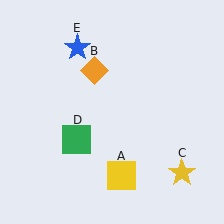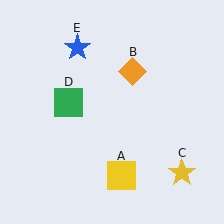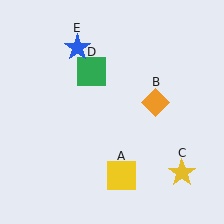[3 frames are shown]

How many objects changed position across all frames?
2 objects changed position: orange diamond (object B), green square (object D).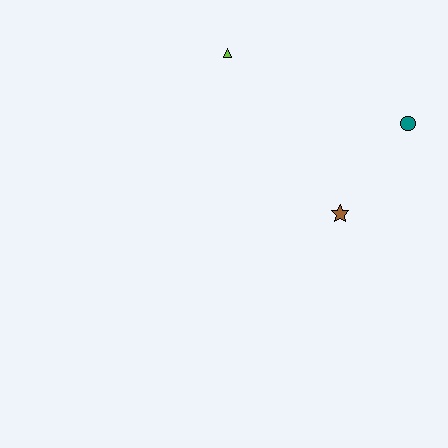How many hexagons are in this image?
There are no hexagons.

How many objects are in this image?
There are 3 objects.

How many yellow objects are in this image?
There are no yellow objects.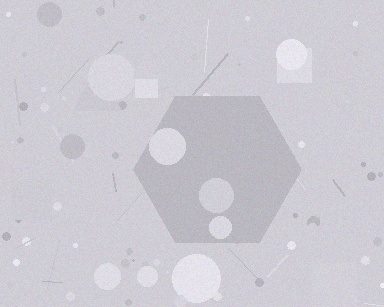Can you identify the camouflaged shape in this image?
The camouflaged shape is a hexagon.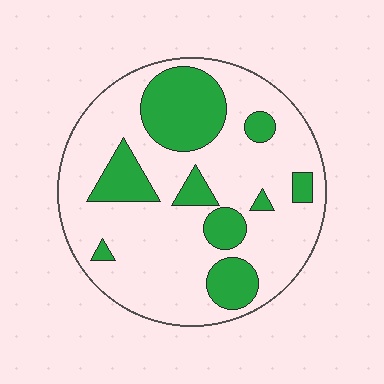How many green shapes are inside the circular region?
9.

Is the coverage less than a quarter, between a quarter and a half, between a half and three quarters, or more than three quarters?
Between a quarter and a half.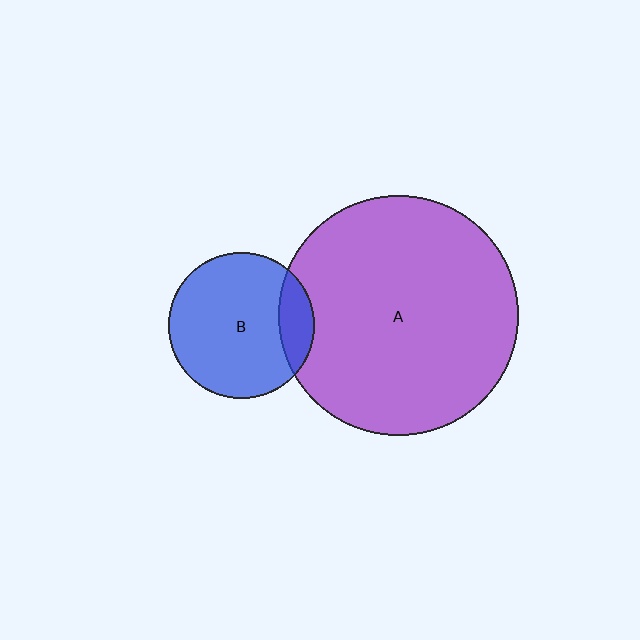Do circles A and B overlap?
Yes.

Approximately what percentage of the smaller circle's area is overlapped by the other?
Approximately 15%.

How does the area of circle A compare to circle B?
Approximately 2.7 times.